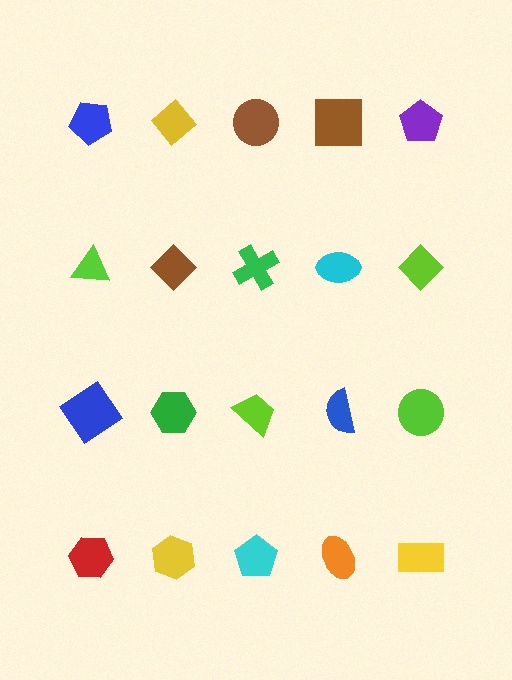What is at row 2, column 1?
A lime triangle.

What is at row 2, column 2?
A brown diamond.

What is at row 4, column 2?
A yellow hexagon.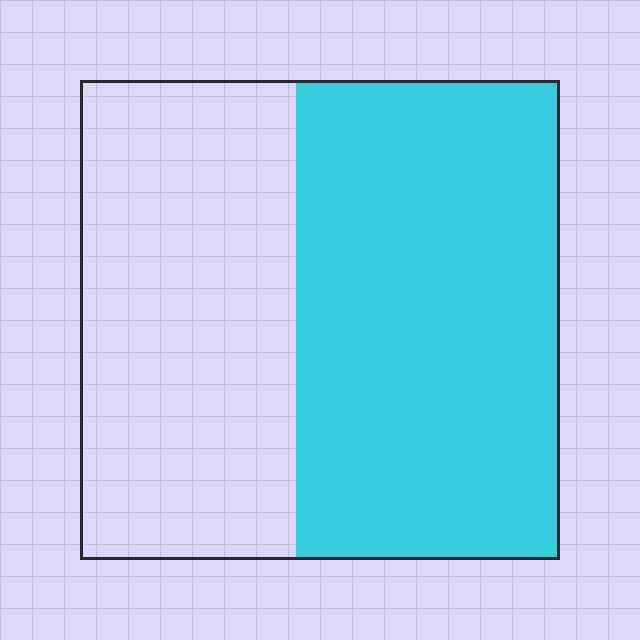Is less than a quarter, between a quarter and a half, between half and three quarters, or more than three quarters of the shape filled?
Between half and three quarters.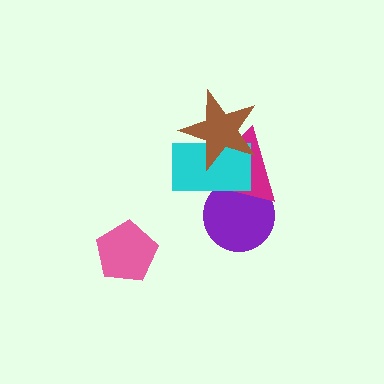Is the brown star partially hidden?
No, no other shape covers it.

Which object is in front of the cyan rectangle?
The brown star is in front of the cyan rectangle.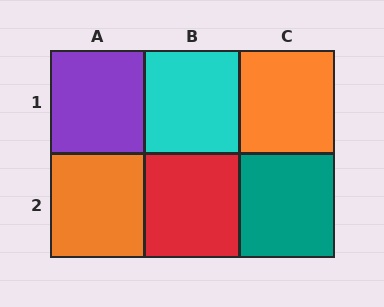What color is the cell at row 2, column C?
Teal.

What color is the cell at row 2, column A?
Orange.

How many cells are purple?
1 cell is purple.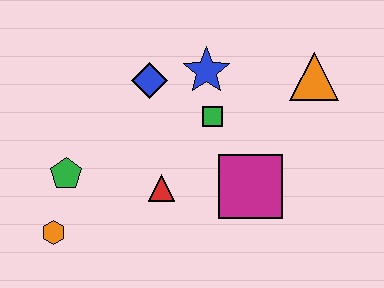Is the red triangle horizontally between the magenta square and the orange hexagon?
Yes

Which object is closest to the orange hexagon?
The green pentagon is closest to the orange hexagon.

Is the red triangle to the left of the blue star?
Yes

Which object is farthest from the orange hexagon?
The orange triangle is farthest from the orange hexagon.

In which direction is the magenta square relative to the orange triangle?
The magenta square is below the orange triangle.